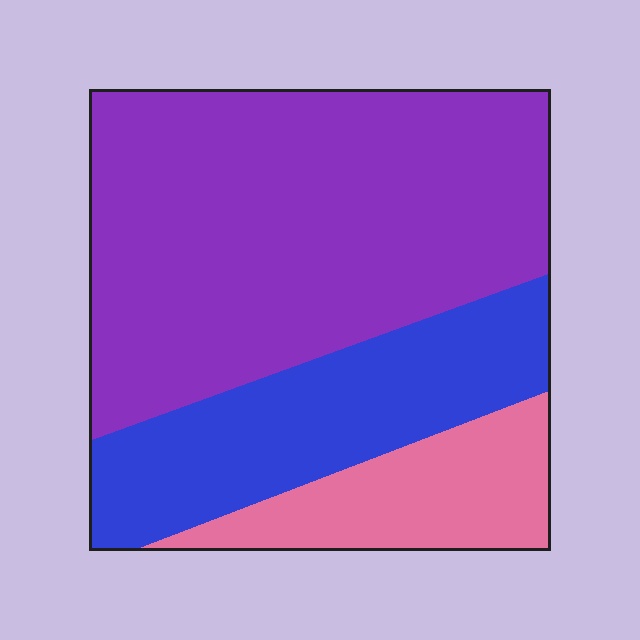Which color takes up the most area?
Purple, at roughly 60%.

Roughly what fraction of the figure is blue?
Blue takes up about one quarter (1/4) of the figure.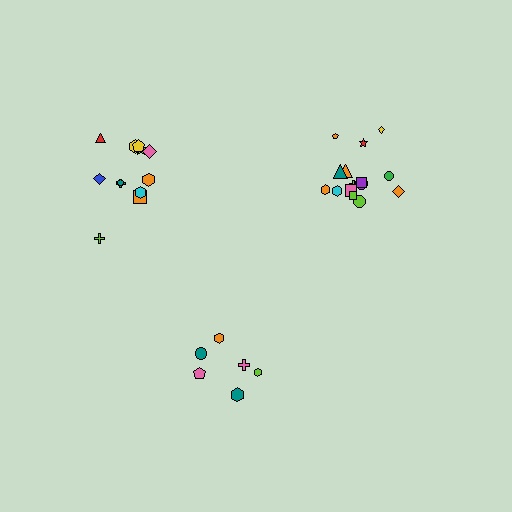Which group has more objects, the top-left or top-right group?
The top-right group.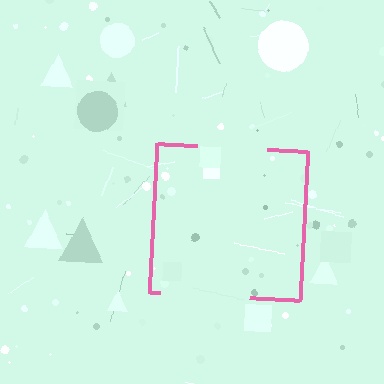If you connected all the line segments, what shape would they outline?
They would outline a square.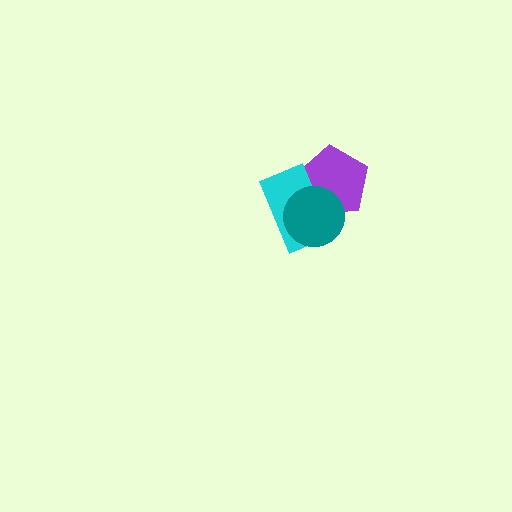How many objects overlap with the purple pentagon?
2 objects overlap with the purple pentagon.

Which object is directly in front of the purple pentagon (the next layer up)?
The cyan rectangle is directly in front of the purple pentagon.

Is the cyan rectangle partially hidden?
Yes, it is partially covered by another shape.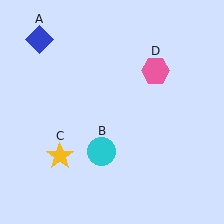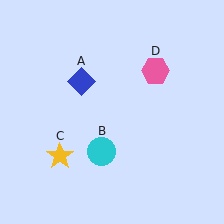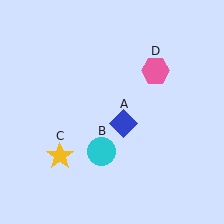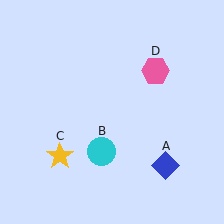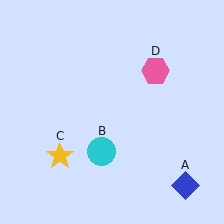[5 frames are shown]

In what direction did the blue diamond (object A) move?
The blue diamond (object A) moved down and to the right.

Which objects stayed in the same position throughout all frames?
Cyan circle (object B) and yellow star (object C) and pink hexagon (object D) remained stationary.